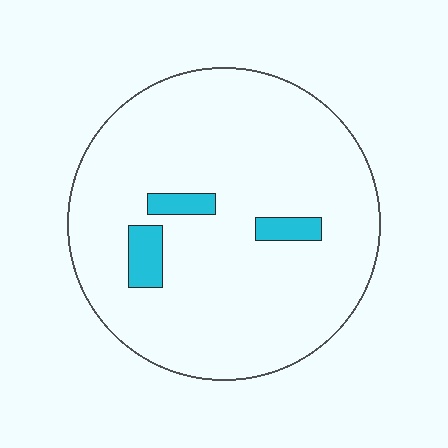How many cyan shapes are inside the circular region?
3.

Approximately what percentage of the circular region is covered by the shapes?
Approximately 5%.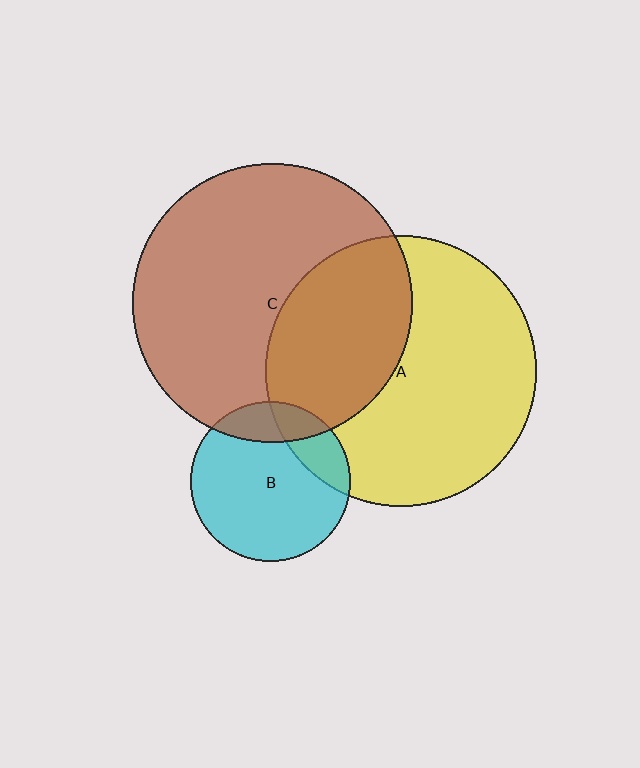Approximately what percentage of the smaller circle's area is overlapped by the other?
Approximately 20%.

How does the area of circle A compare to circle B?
Approximately 2.9 times.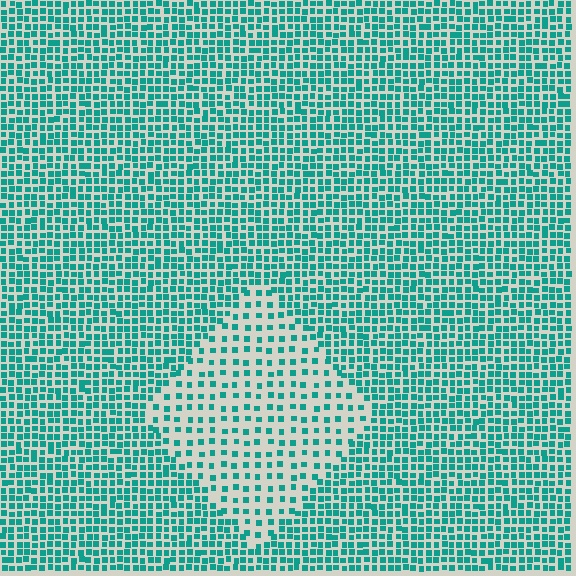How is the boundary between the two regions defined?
The boundary is defined by a change in element density (approximately 2.2x ratio). All elements are the same color, size, and shape.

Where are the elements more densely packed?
The elements are more densely packed outside the diamond boundary.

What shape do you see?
I see a diamond.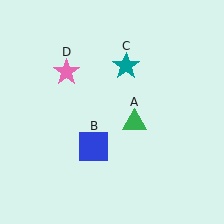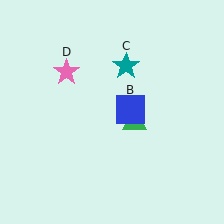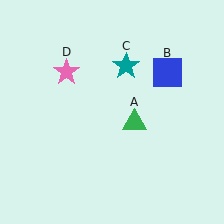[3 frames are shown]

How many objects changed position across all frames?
1 object changed position: blue square (object B).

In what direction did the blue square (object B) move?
The blue square (object B) moved up and to the right.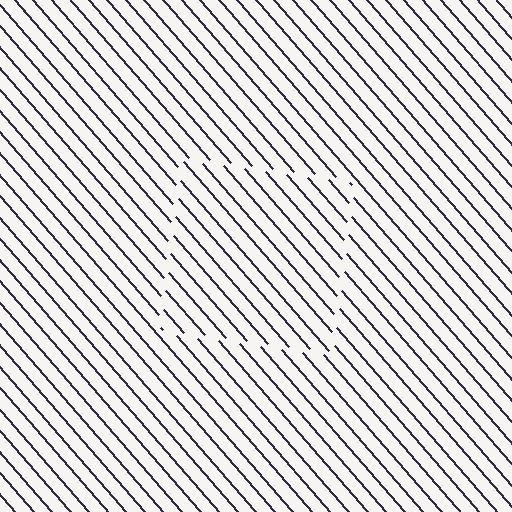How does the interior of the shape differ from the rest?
The interior of the shape contains the same grating, shifted by half a period — the contour is defined by the phase discontinuity where line-ends from the inner and outer gratings abut.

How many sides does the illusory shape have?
4 sides — the line-ends trace a square.